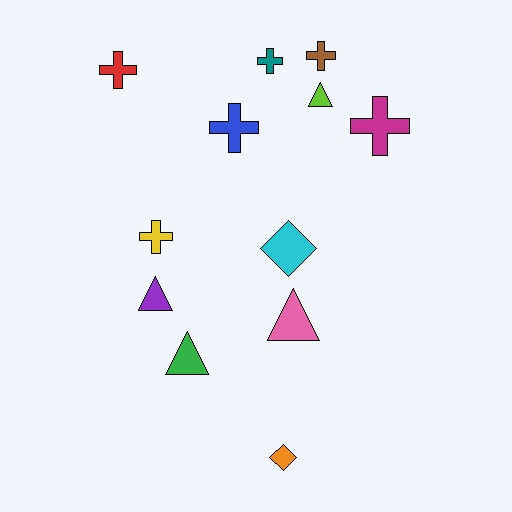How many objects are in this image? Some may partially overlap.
There are 12 objects.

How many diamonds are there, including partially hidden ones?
There are 2 diamonds.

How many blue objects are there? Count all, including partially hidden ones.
There is 1 blue object.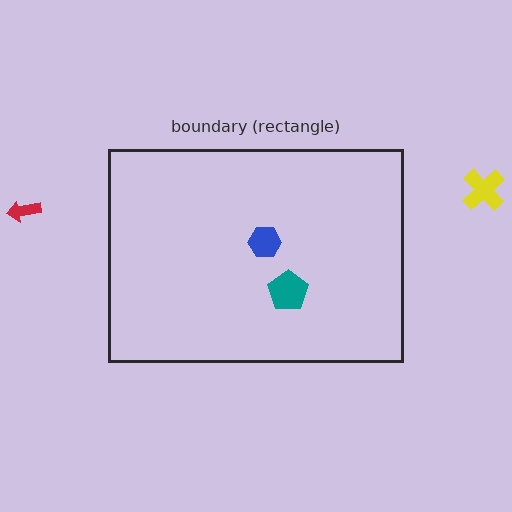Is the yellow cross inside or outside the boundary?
Outside.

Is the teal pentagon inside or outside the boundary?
Inside.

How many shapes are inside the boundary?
2 inside, 2 outside.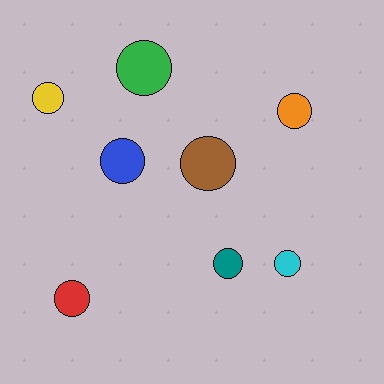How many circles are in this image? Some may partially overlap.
There are 8 circles.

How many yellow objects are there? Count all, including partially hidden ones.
There is 1 yellow object.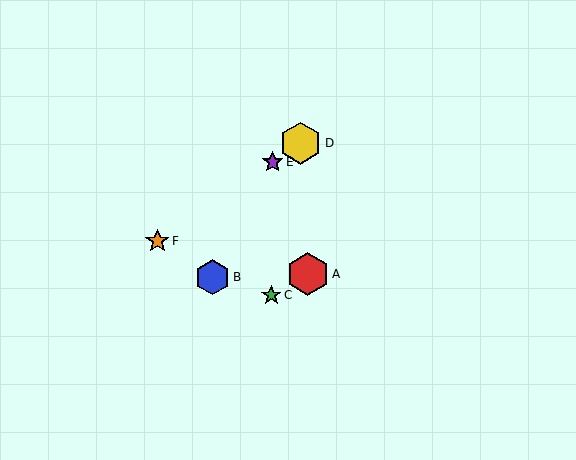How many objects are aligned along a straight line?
3 objects (D, E, F) are aligned along a straight line.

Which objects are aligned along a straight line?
Objects D, E, F are aligned along a straight line.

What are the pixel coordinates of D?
Object D is at (301, 143).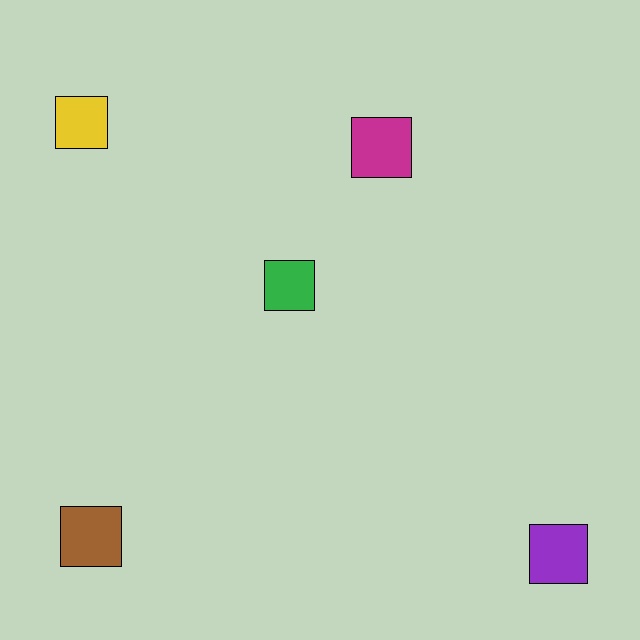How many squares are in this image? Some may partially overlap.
There are 5 squares.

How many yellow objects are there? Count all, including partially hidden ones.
There is 1 yellow object.